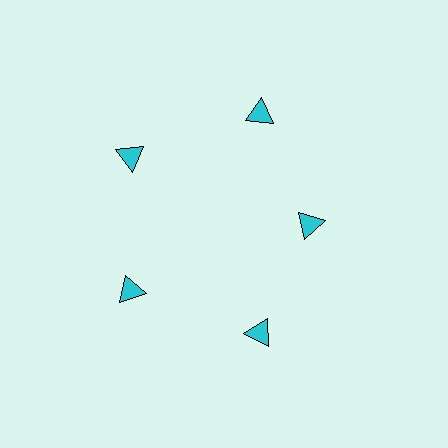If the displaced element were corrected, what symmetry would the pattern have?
It would have 5-fold rotational symmetry — the pattern would map onto itself every 72 degrees.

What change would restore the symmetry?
The symmetry would be restored by moving it outward, back onto the ring so that all 5 triangles sit at equal angles and equal distance from the center.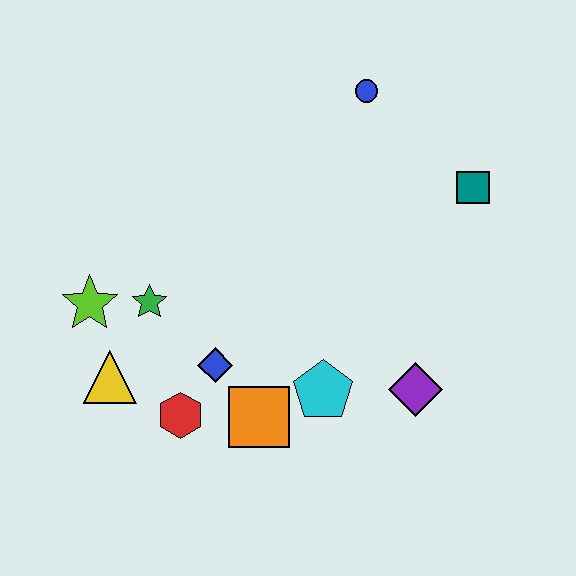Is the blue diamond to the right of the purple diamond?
No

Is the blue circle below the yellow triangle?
No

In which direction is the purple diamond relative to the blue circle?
The purple diamond is below the blue circle.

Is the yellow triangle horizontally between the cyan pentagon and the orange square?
No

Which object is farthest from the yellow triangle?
The teal square is farthest from the yellow triangle.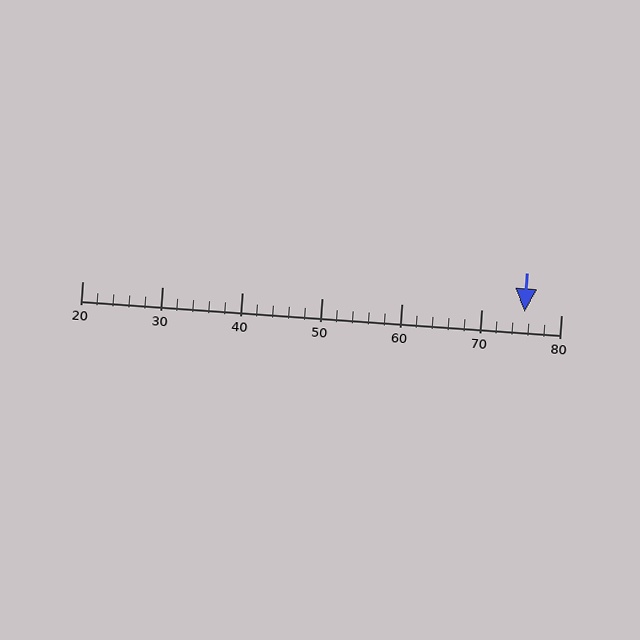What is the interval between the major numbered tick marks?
The major tick marks are spaced 10 units apart.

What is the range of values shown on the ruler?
The ruler shows values from 20 to 80.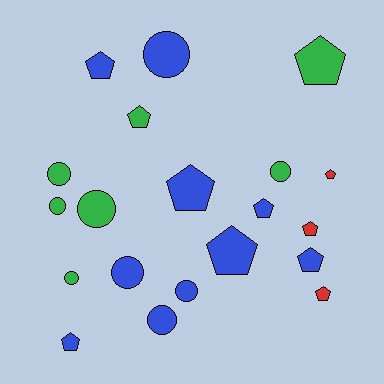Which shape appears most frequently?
Pentagon, with 11 objects.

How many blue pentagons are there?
There are 6 blue pentagons.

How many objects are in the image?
There are 20 objects.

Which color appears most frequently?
Blue, with 10 objects.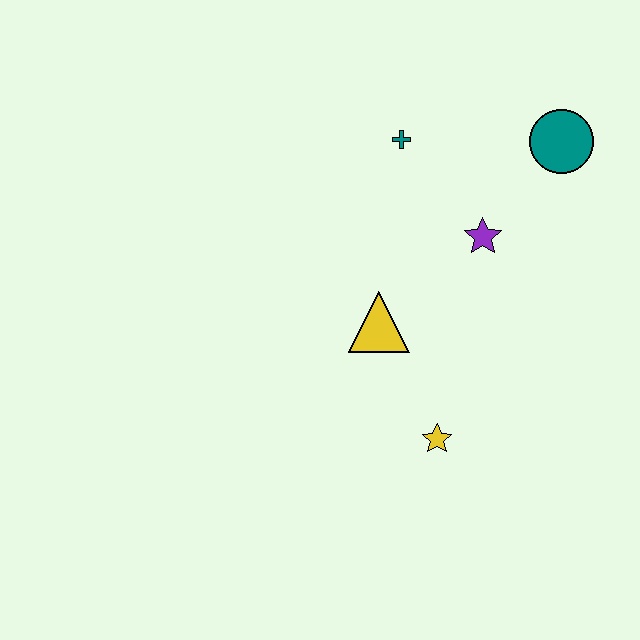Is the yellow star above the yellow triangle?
No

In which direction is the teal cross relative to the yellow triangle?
The teal cross is above the yellow triangle.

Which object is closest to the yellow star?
The yellow triangle is closest to the yellow star.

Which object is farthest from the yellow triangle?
The teal circle is farthest from the yellow triangle.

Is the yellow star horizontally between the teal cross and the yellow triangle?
No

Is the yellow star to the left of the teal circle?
Yes